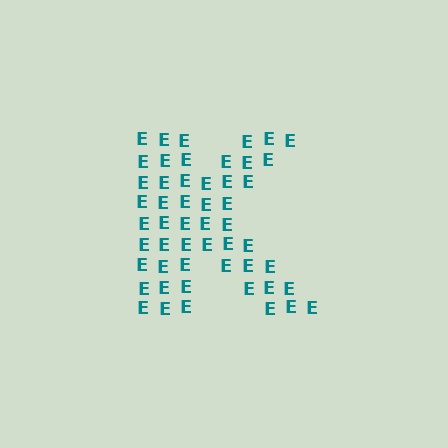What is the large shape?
The large shape is the letter K.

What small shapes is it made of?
It is made of small letter E's.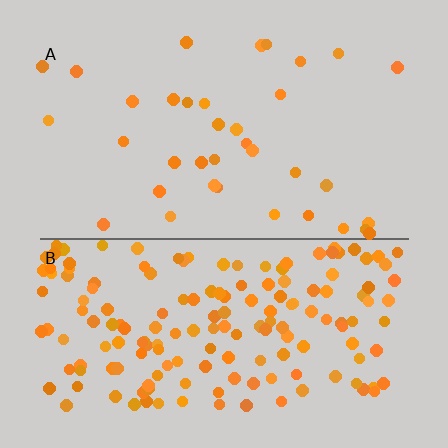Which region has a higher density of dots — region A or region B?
B (the bottom).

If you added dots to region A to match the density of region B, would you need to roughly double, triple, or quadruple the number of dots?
Approximately quadruple.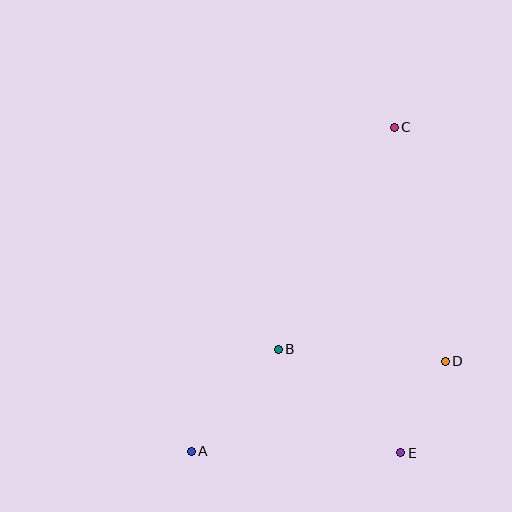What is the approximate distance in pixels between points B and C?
The distance between B and C is approximately 250 pixels.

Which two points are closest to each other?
Points D and E are closest to each other.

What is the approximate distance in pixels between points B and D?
The distance between B and D is approximately 167 pixels.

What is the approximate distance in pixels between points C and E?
The distance between C and E is approximately 325 pixels.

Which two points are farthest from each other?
Points A and C are farthest from each other.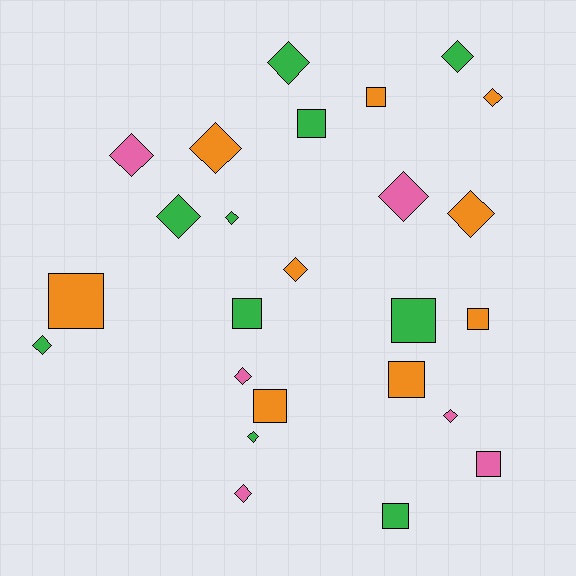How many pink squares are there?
There is 1 pink square.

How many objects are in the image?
There are 25 objects.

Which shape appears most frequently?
Diamond, with 15 objects.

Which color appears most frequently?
Green, with 10 objects.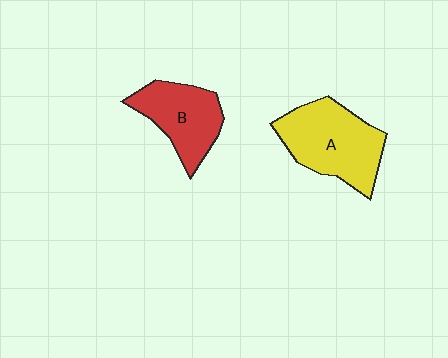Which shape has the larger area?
Shape A (yellow).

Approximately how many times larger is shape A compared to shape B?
Approximately 1.3 times.